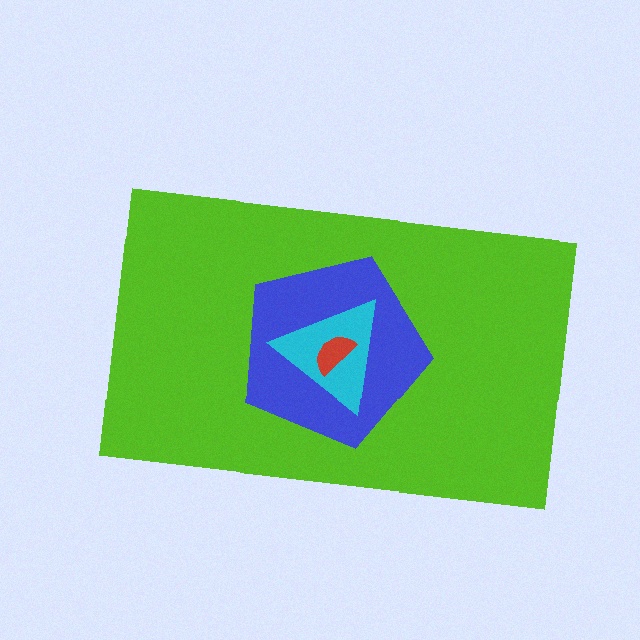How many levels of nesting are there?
4.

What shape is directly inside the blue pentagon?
The cyan triangle.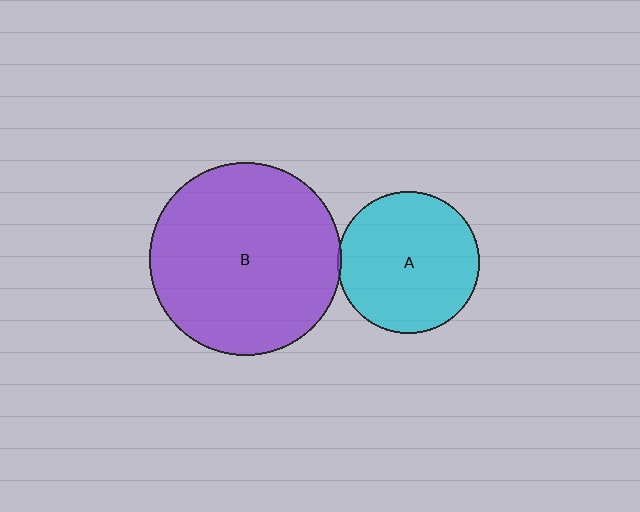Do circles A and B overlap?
Yes.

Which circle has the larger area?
Circle B (purple).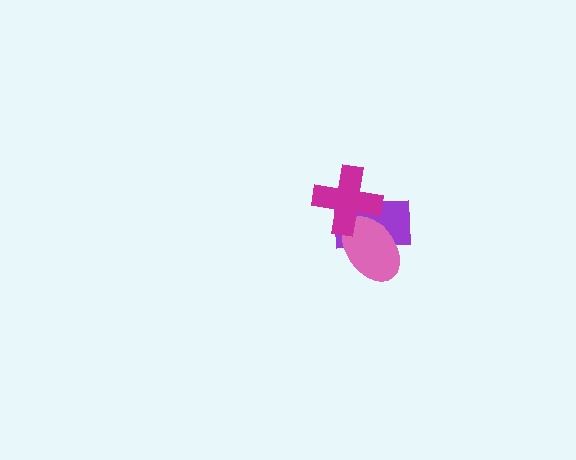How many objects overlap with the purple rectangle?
2 objects overlap with the purple rectangle.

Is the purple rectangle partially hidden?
Yes, it is partially covered by another shape.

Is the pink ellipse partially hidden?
Yes, it is partially covered by another shape.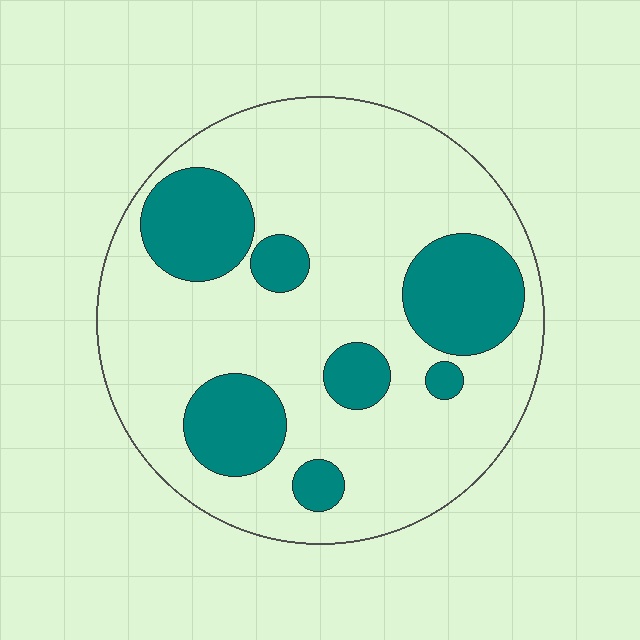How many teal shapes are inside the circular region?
7.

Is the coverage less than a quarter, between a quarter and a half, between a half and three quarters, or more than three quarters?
Between a quarter and a half.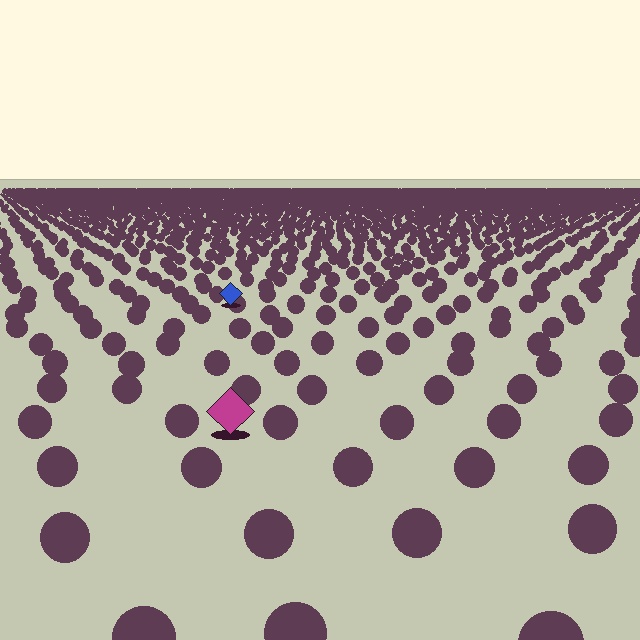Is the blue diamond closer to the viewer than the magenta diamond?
No. The magenta diamond is closer — you can tell from the texture gradient: the ground texture is coarser near it.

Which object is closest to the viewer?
The magenta diamond is closest. The texture marks near it are larger and more spread out.